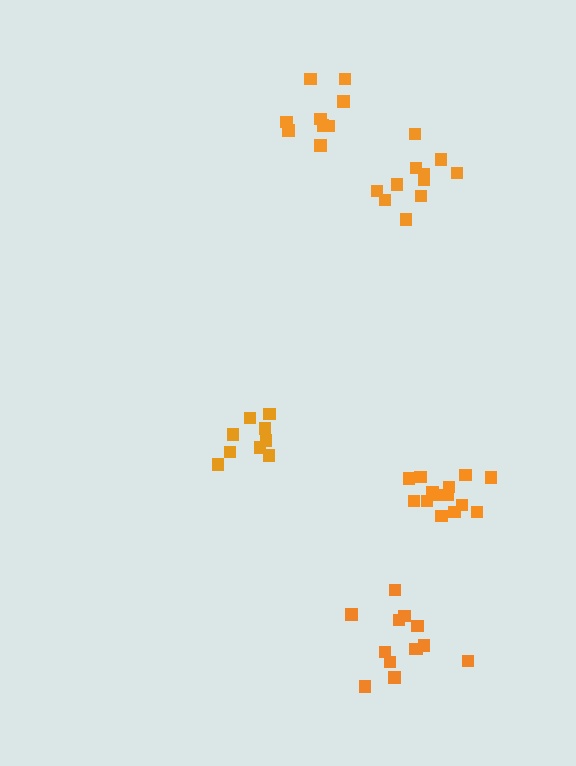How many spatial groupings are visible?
There are 5 spatial groupings.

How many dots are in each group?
Group 1: 9 dots, Group 2: 14 dots, Group 3: 11 dots, Group 4: 9 dots, Group 5: 13 dots (56 total).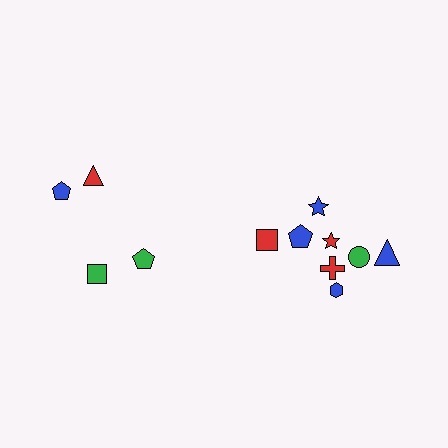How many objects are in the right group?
There are 8 objects.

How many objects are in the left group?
There are 4 objects.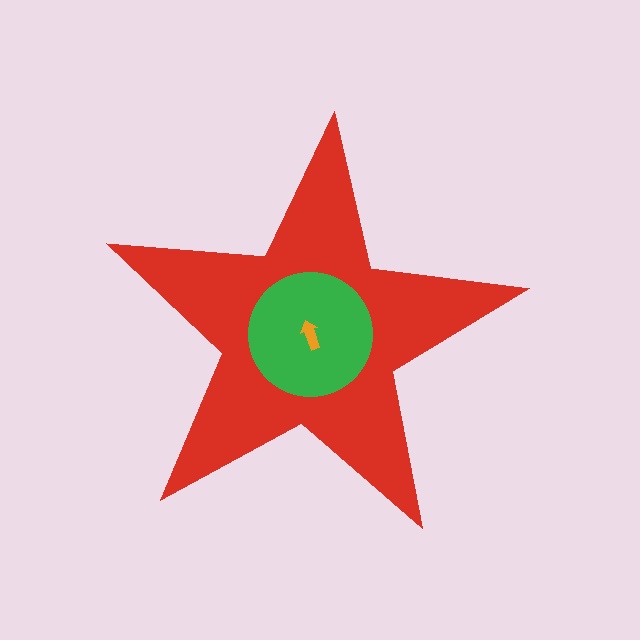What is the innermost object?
The orange arrow.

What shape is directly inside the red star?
The green circle.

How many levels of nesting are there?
3.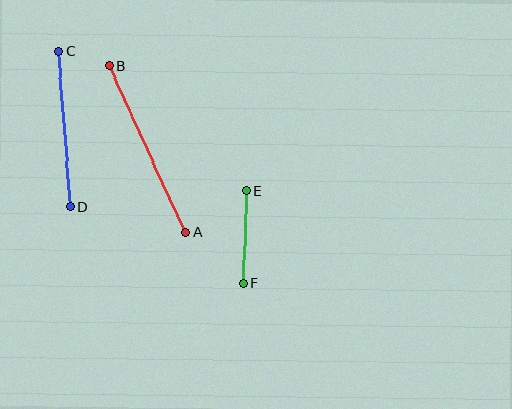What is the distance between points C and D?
The distance is approximately 156 pixels.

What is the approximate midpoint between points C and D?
The midpoint is at approximately (64, 129) pixels.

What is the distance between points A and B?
The distance is approximately 183 pixels.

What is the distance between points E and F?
The distance is approximately 92 pixels.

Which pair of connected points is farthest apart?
Points A and B are farthest apart.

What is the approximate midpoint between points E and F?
The midpoint is at approximately (245, 237) pixels.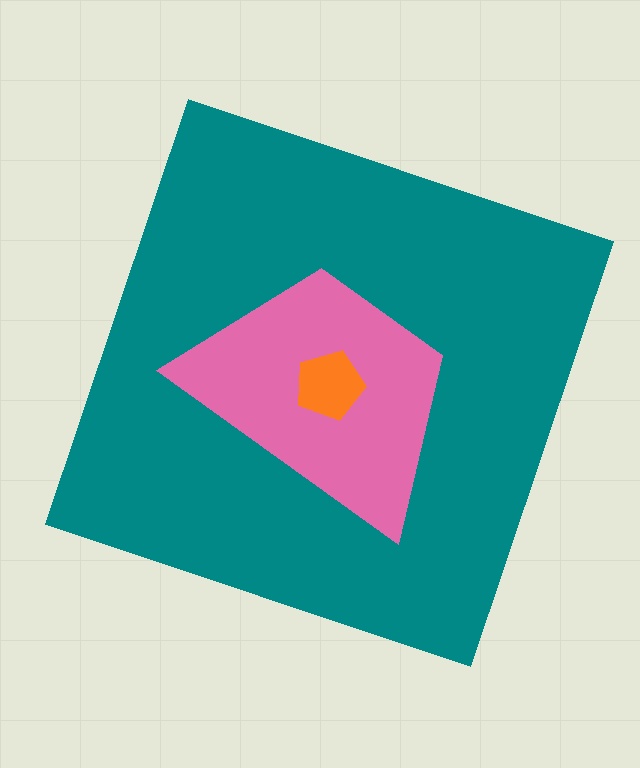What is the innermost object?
The orange pentagon.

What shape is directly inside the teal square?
The pink trapezoid.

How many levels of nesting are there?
3.